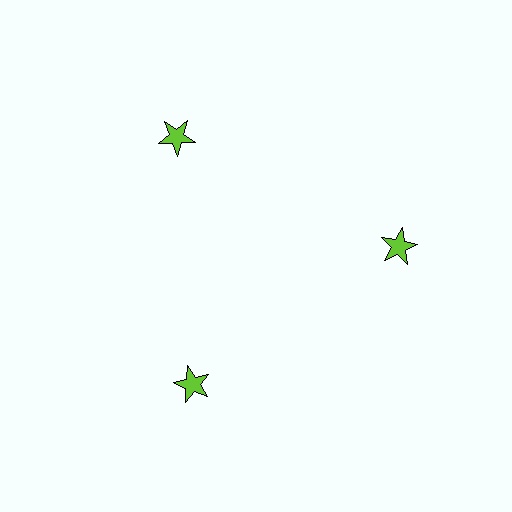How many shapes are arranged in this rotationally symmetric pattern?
There are 3 shapes, arranged in 3 groups of 1.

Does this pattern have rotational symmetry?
Yes, this pattern has 3-fold rotational symmetry. It looks the same after rotating 120 degrees around the center.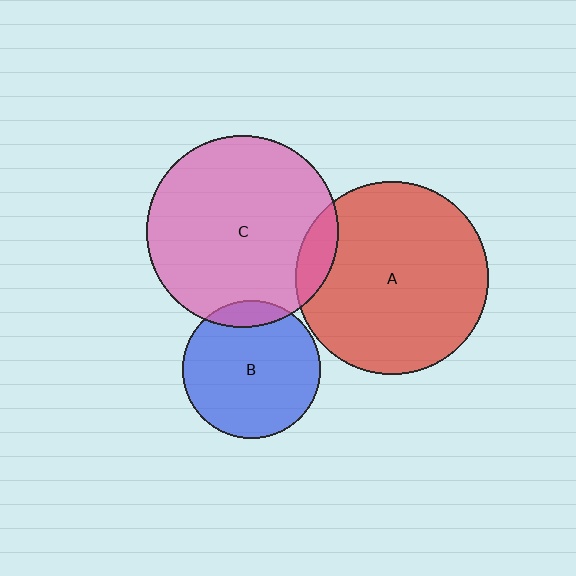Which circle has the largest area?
Circle A (red).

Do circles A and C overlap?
Yes.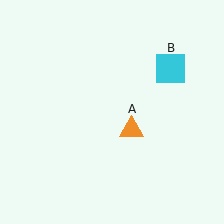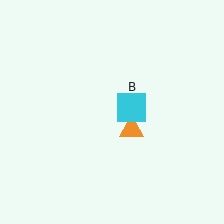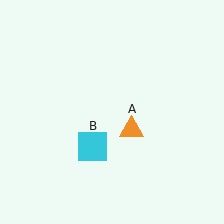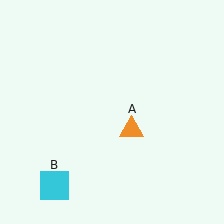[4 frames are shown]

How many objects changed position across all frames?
1 object changed position: cyan square (object B).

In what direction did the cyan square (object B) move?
The cyan square (object B) moved down and to the left.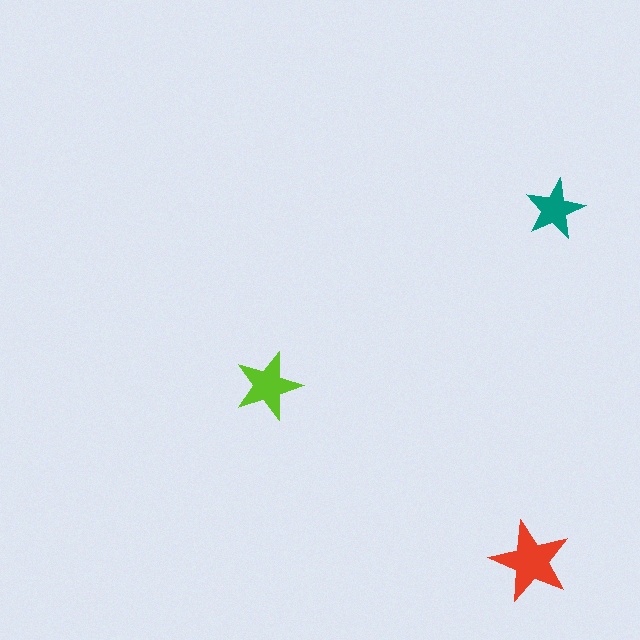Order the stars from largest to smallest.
the red one, the lime one, the teal one.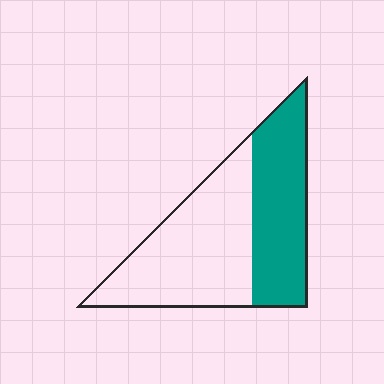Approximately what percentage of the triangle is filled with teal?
Approximately 40%.